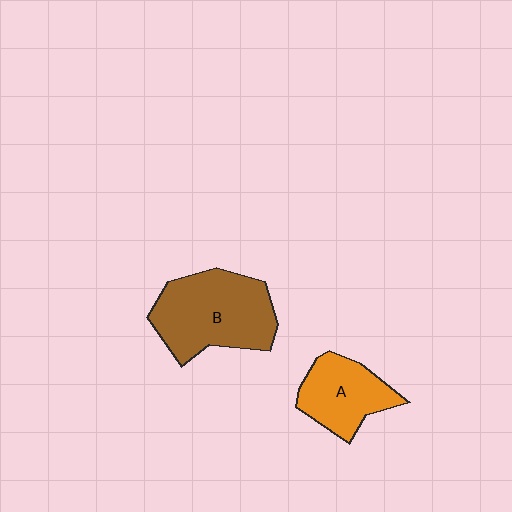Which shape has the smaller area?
Shape A (orange).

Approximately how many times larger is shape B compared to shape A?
Approximately 1.6 times.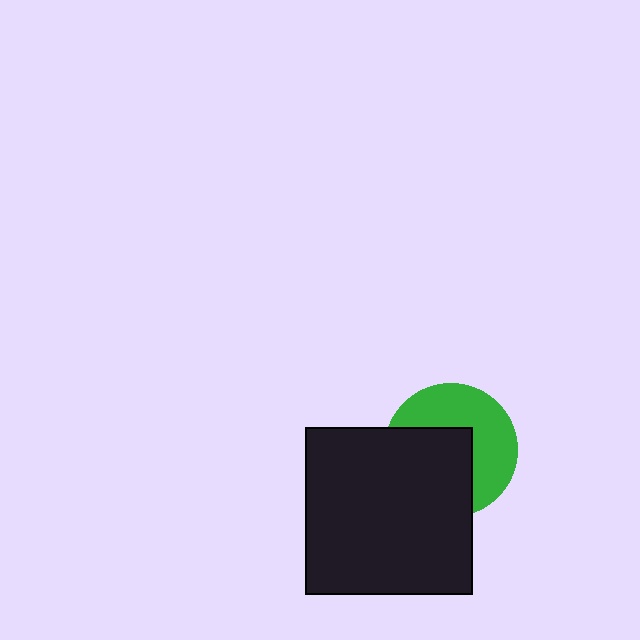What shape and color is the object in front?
The object in front is a black square.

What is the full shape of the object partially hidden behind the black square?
The partially hidden object is a green circle.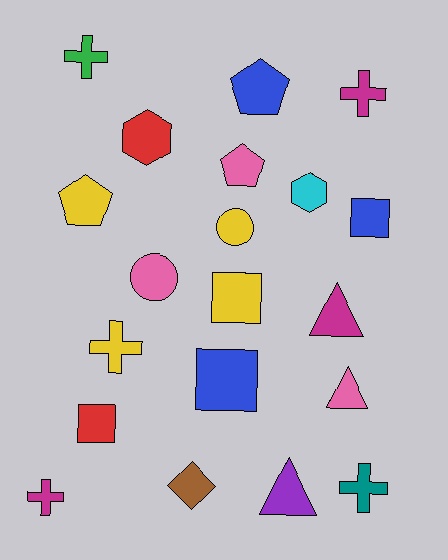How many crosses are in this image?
There are 5 crosses.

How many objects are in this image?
There are 20 objects.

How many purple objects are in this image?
There is 1 purple object.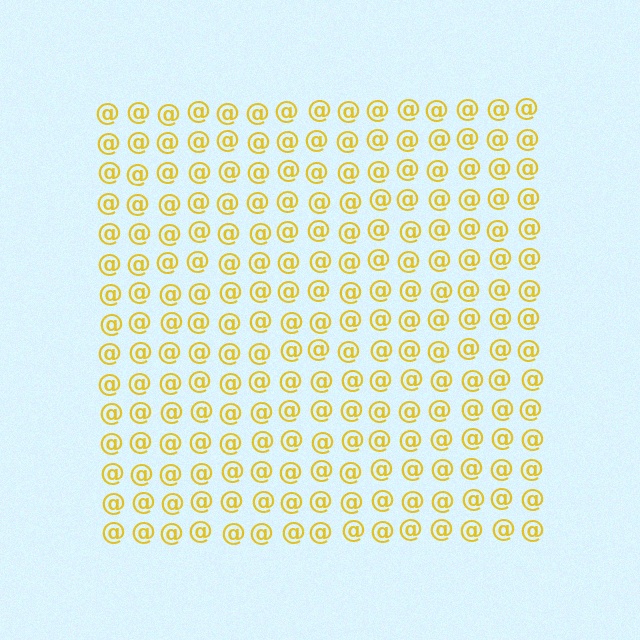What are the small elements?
The small elements are at signs.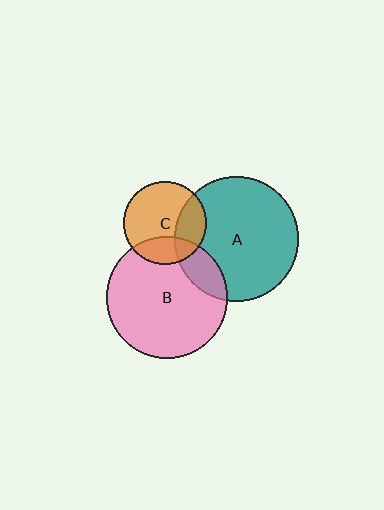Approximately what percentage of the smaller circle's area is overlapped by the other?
Approximately 15%.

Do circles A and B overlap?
Yes.